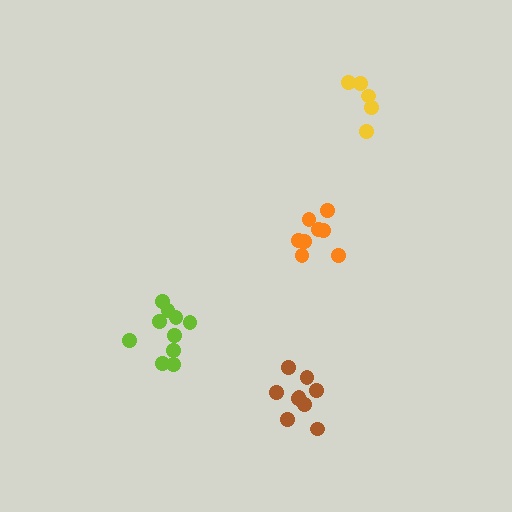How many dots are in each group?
Group 1: 9 dots, Group 2: 10 dots, Group 3: 5 dots, Group 4: 8 dots (32 total).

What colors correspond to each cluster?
The clusters are colored: brown, lime, yellow, orange.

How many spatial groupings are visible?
There are 4 spatial groupings.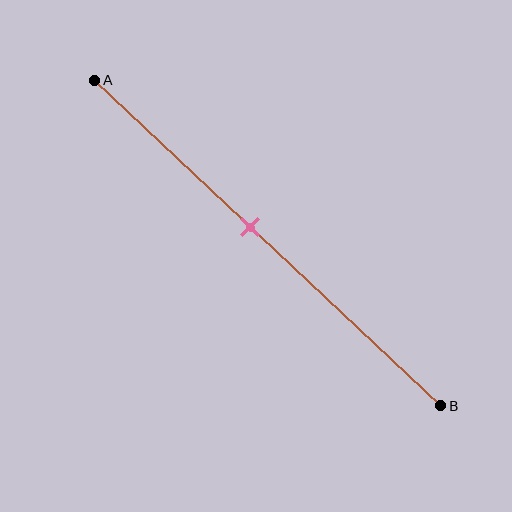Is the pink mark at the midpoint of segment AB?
No, the mark is at about 45% from A, not at the 50% midpoint.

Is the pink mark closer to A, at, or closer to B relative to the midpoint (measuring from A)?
The pink mark is closer to point A than the midpoint of segment AB.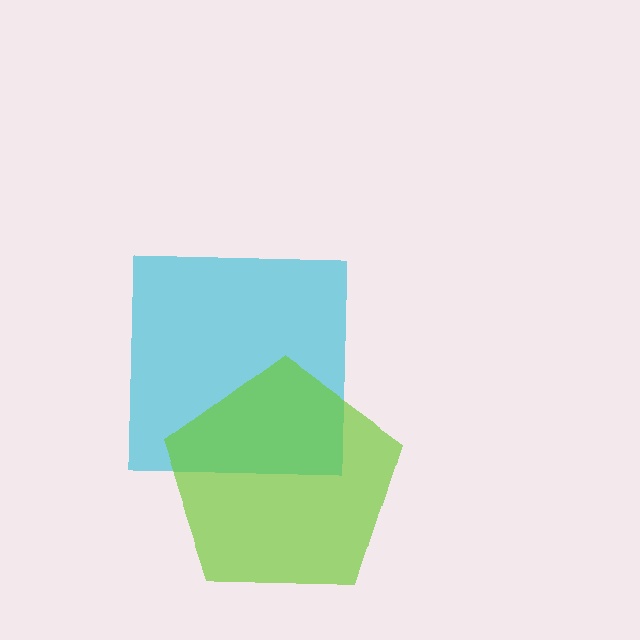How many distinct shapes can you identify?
There are 2 distinct shapes: a cyan square, a lime pentagon.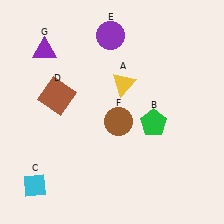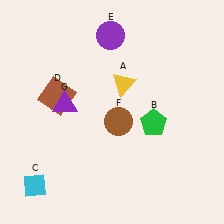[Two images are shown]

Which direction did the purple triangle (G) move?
The purple triangle (G) moved down.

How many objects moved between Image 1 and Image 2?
1 object moved between the two images.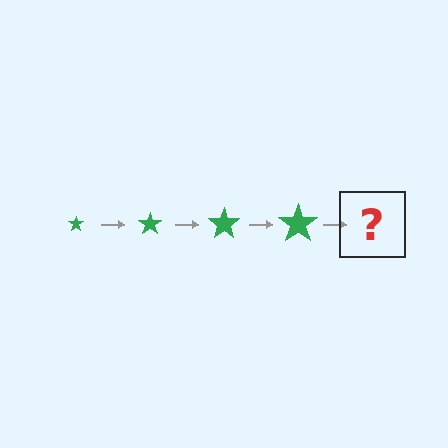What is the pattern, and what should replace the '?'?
The pattern is that the star gets progressively larger each step. The '?' should be a green star, larger than the previous one.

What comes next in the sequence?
The next element should be a green star, larger than the previous one.